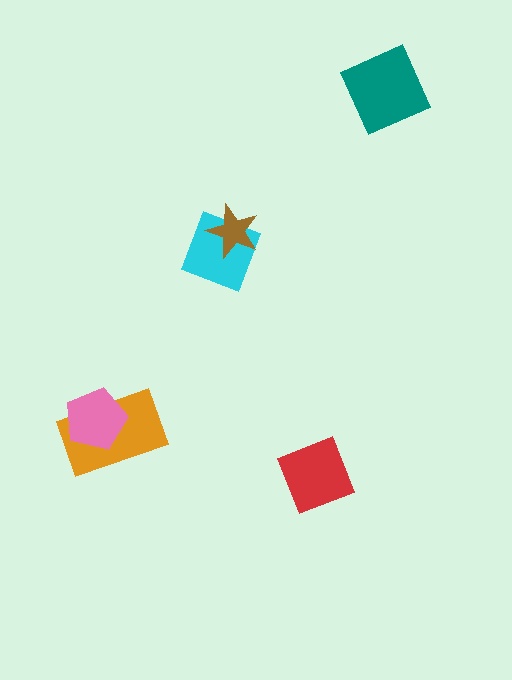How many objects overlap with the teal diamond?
0 objects overlap with the teal diamond.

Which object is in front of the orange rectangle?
The pink pentagon is in front of the orange rectangle.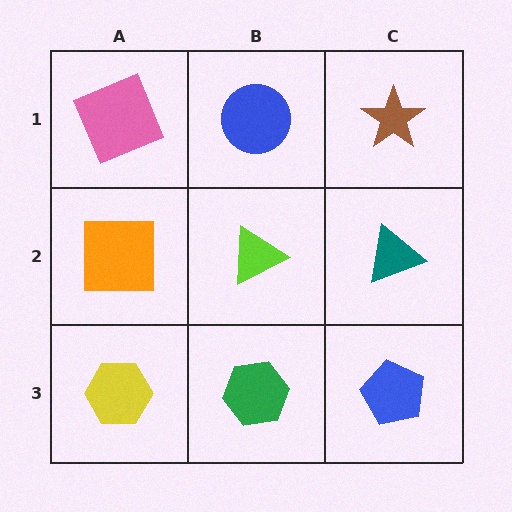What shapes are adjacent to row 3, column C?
A teal triangle (row 2, column C), a green hexagon (row 3, column B).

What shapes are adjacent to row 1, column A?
An orange square (row 2, column A), a blue circle (row 1, column B).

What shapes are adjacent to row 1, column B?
A lime triangle (row 2, column B), a pink square (row 1, column A), a brown star (row 1, column C).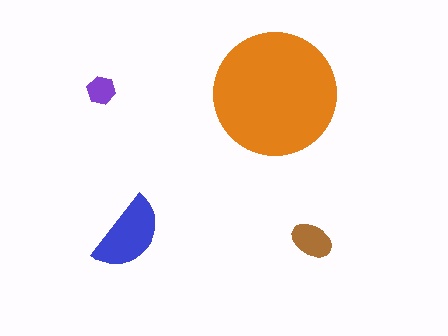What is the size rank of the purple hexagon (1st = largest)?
4th.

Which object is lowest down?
The brown ellipse is bottommost.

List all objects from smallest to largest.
The purple hexagon, the brown ellipse, the blue semicircle, the orange circle.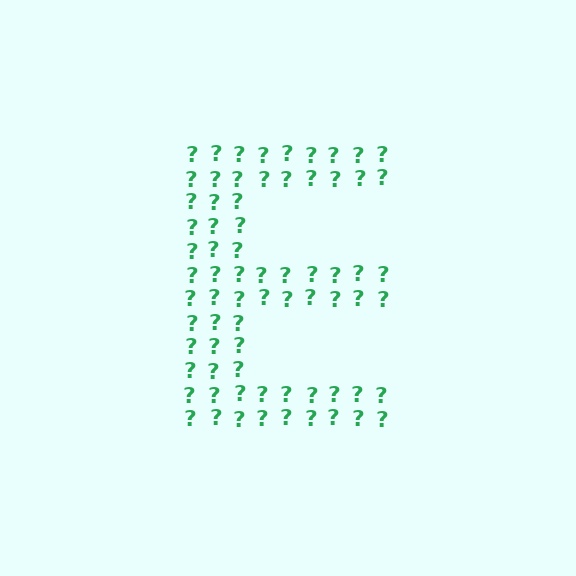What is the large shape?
The large shape is the letter E.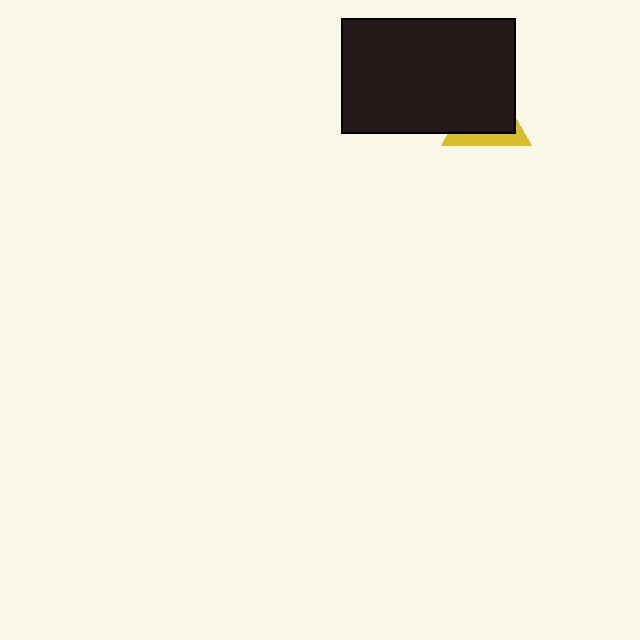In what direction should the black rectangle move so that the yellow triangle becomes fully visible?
The black rectangle should move toward the upper-left. That is the shortest direction to clear the overlap and leave the yellow triangle fully visible.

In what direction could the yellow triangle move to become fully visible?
The yellow triangle could move toward the lower-right. That would shift it out from behind the black rectangle entirely.